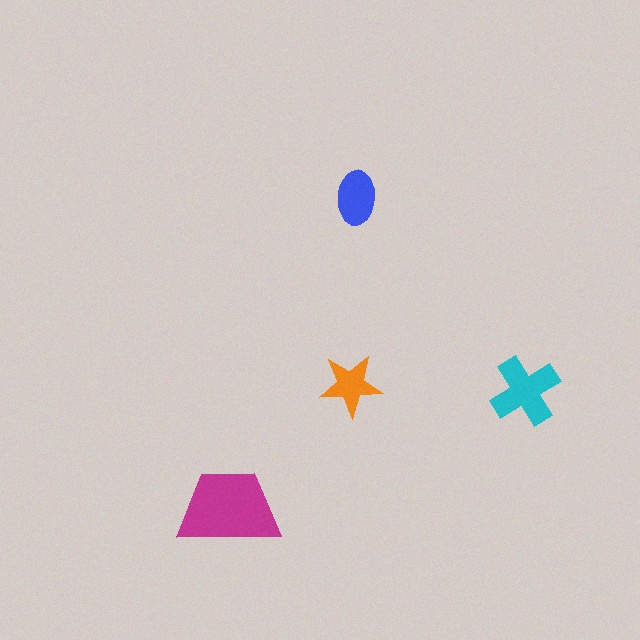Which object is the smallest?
The orange star.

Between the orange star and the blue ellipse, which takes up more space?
The blue ellipse.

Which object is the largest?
The magenta trapezoid.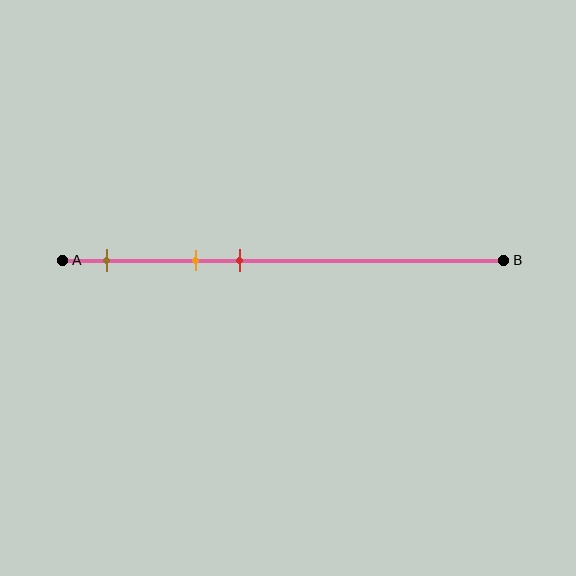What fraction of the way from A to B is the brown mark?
The brown mark is approximately 10% (0.1) of the way from A to B.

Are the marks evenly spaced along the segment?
Yes, the marks are approximately evenly spaced.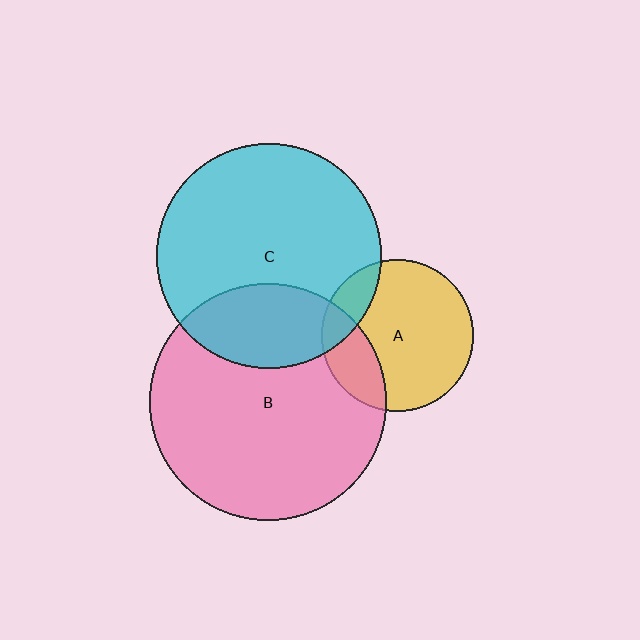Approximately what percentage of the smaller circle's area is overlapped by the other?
Approximately 15%.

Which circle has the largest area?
Circle B (pink).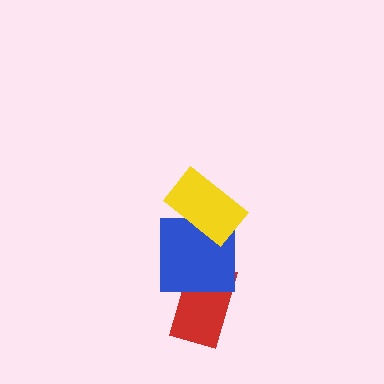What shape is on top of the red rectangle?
The blue square is on top of the red rectangle.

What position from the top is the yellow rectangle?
The yellow rectangle is 1st from the top.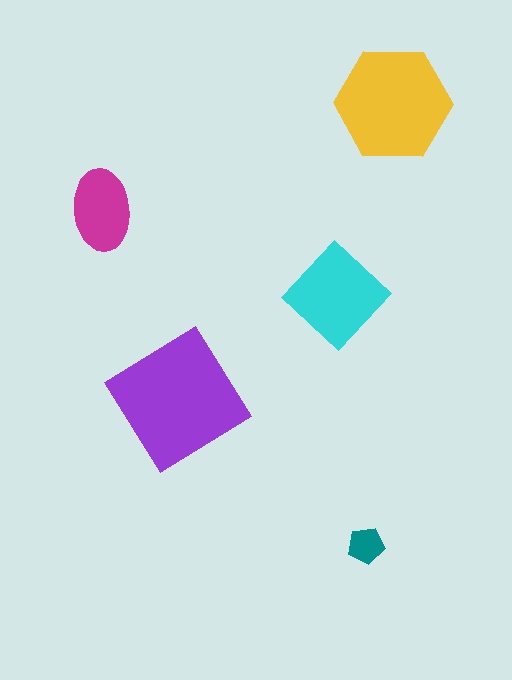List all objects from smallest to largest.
The teal pentagon, the magenta ellipse, the cyan diamond, the yellow hexagon, the purple diamond.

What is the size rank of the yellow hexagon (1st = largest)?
2nd.